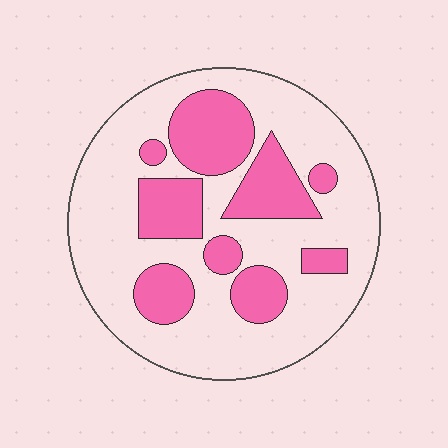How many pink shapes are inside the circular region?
9.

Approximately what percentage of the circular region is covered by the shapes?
Approximately 30%.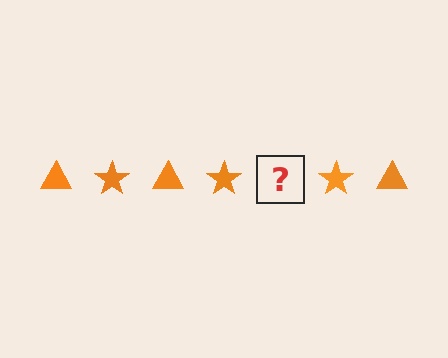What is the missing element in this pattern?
The missing element is an orange triangle.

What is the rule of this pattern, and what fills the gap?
The rule is that the pattern cycles through triangle, star shapes in orange. The gap should be filled with an orange triangle.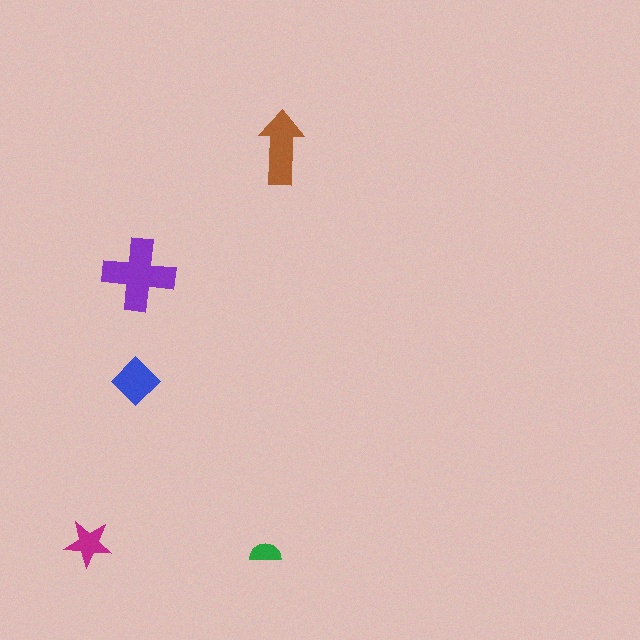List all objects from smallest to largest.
The green semicircle, the magenta star, the blue diamond, the brown arrow, the purple cross.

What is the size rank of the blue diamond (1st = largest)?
3rd.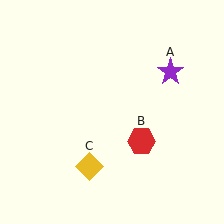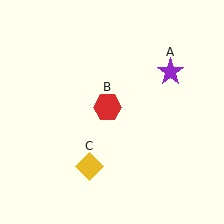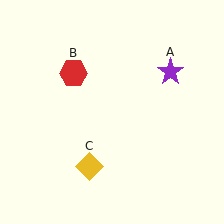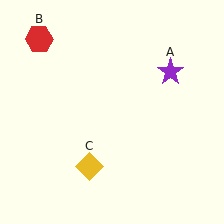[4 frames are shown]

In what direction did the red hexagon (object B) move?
The red hexagon (object B) moved up and to the left.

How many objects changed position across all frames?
1 object changed position: red hexagon (object B).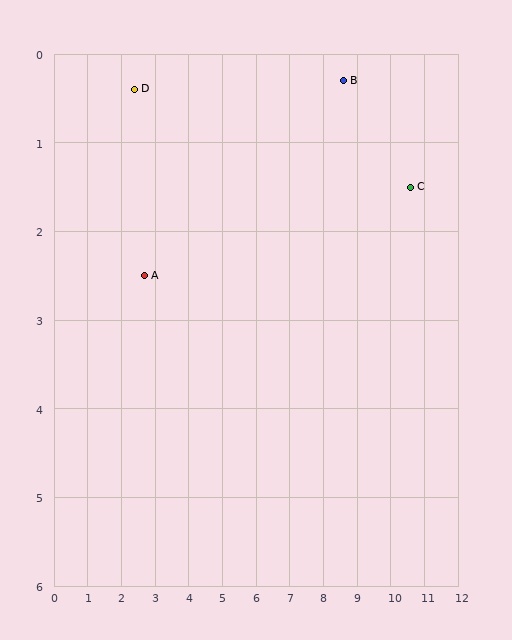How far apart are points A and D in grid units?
Points A and D are about 2.1 grid units apart.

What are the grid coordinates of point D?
Point D is at approximately (2.4, 0.4).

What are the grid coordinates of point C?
Point C is at approximately (10.6, 1.5).